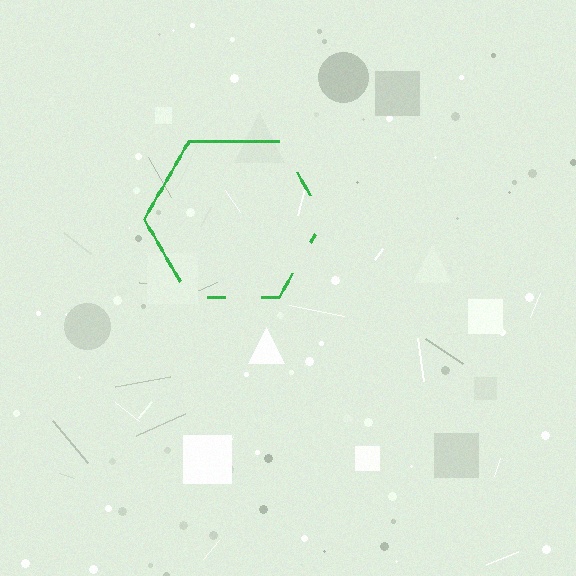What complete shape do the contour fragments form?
The contour fragments form a hexagon.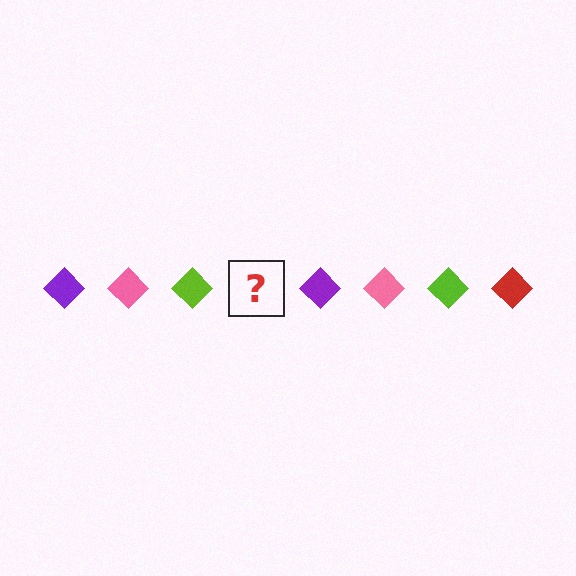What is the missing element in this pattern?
The missing element is a red diamond.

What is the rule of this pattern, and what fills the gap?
The rule is that the pattern cycles through purple, pink, lime, red diamonds. The gap should be filled with a red diamond.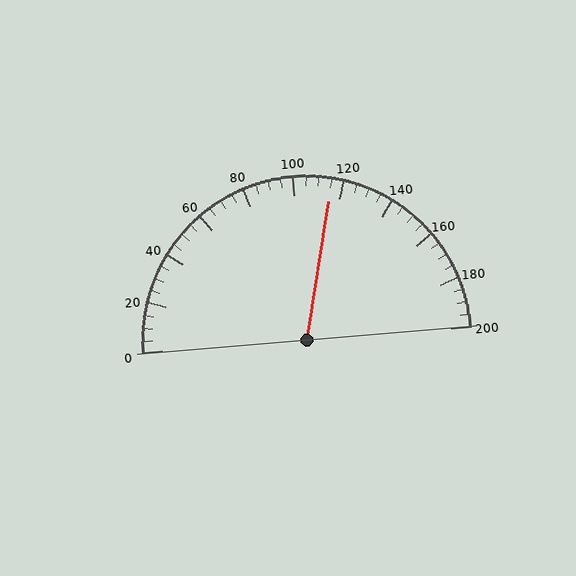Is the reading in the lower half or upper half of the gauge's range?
The reading is in the upper half of the range (0 to 200).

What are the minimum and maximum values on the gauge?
The gauge ranges from 0 to 200.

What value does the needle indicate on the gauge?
The needle indicates approximately 115.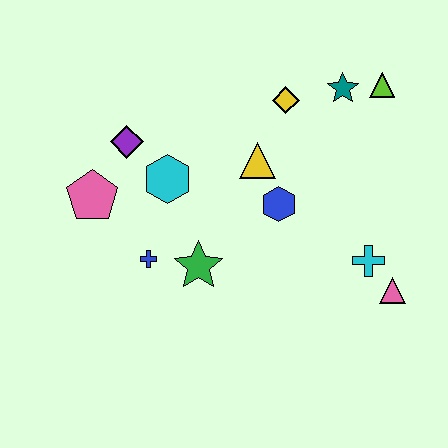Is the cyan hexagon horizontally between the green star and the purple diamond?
Yes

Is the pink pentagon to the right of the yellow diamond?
No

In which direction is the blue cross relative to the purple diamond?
The blue cross is below the purple diamond.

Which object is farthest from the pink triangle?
The pink pentagon is farthest from the pink triangle.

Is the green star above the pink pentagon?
No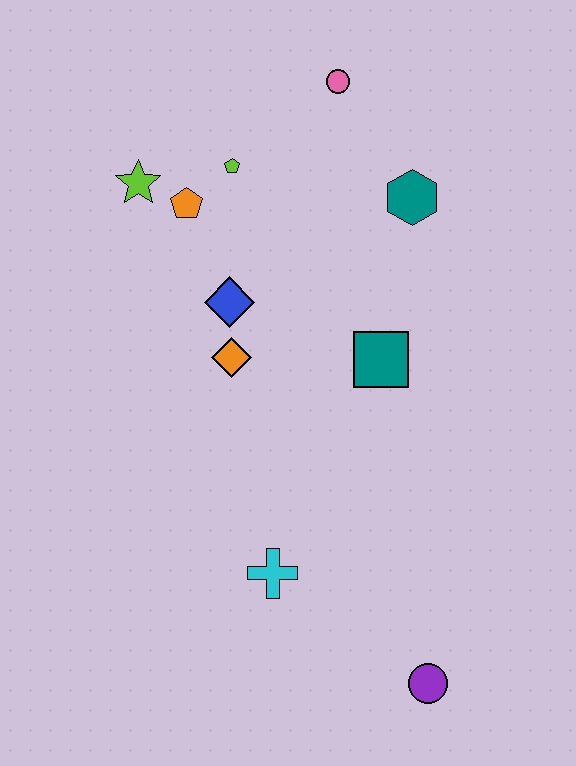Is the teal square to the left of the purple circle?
Yes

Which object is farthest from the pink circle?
The purple circle is farthest from the pink circle.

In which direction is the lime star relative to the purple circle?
The lime star is above the purple circle.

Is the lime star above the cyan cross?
Yes